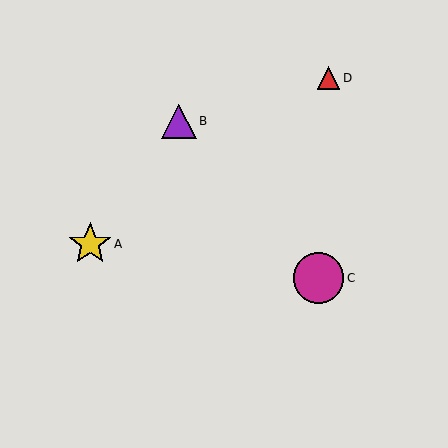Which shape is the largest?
The magenta circle (labeled C) is the largest.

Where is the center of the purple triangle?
The center of the purple triangle is at (179, 121).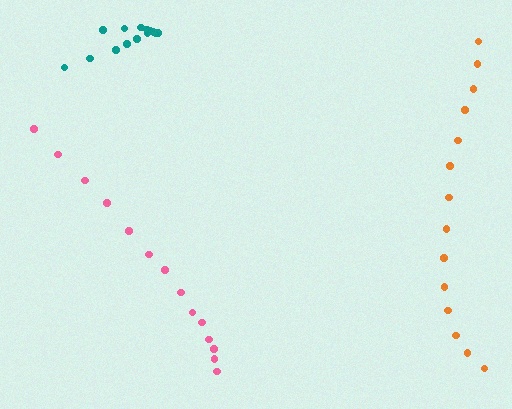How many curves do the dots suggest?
There are 3 distinct paths.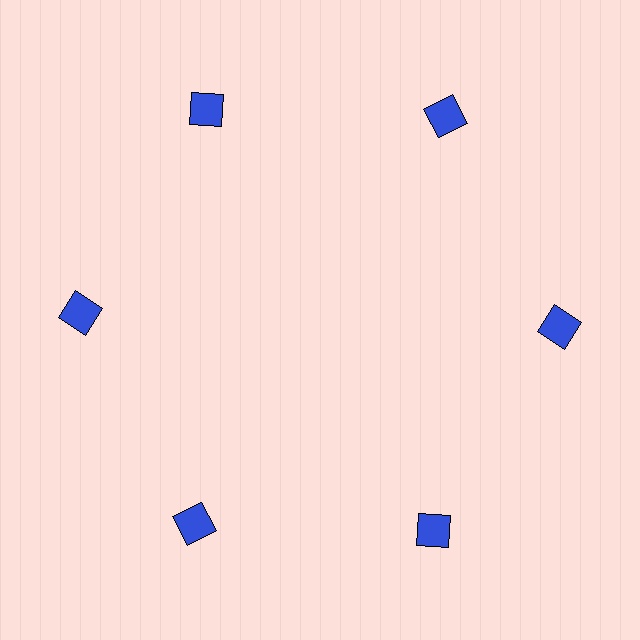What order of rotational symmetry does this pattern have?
This pattern has 6-fold rotational symmetry.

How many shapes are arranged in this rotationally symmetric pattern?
There are 6 shapes, arranged in 6 groups of 1.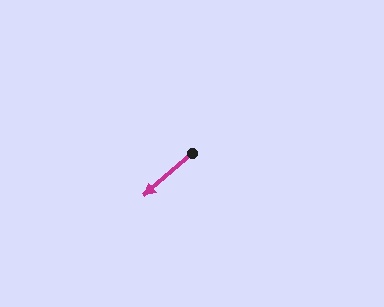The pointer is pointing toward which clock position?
Roughly 8 o'clock.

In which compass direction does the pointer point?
Southwest.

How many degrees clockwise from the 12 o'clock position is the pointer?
Approximately 229 degrees.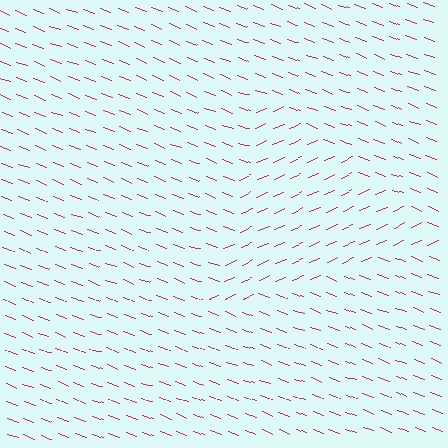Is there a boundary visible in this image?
Yes, there is a texture boundary formed by a change in line orientation.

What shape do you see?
I see a triangle.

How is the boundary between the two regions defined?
The boundary is defined purely by a change in line orientation (approximately 45 degrees difference). All lines are the same color and thickness.